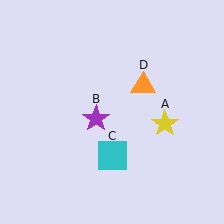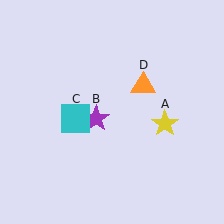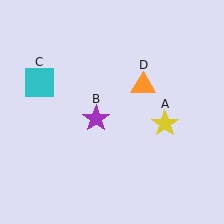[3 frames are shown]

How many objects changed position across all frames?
1 object changed position: cyan square (object C).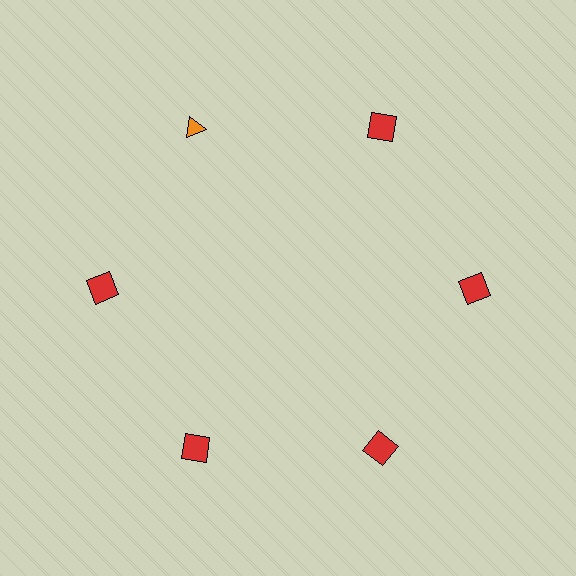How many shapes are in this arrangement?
There are 6 shapes arranged in a ring pattern.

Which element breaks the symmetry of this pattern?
The orange triangle at roughly the 11 o'clock position breaks the symmetry. All other shapes are red squares.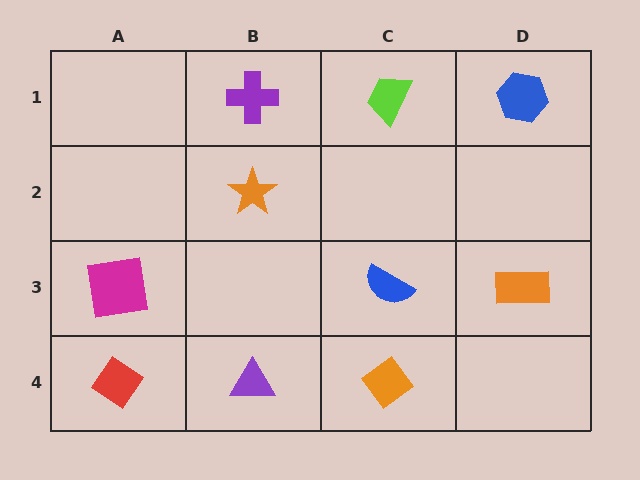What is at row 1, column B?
A purple cross.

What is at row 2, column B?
An orange star.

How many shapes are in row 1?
3 shapes.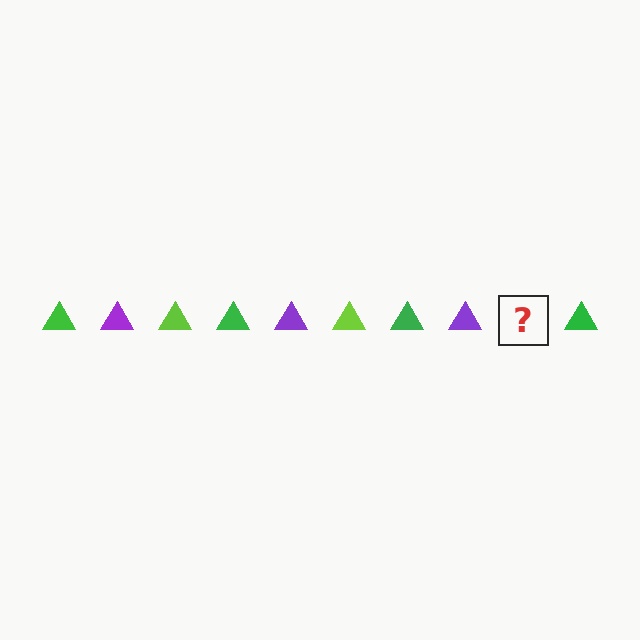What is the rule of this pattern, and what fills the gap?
The rule is that the pattern cycles through green, purple, lime triangles. The gap should be filled with a lime triangle.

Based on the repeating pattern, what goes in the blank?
The blank should be a lime triangle.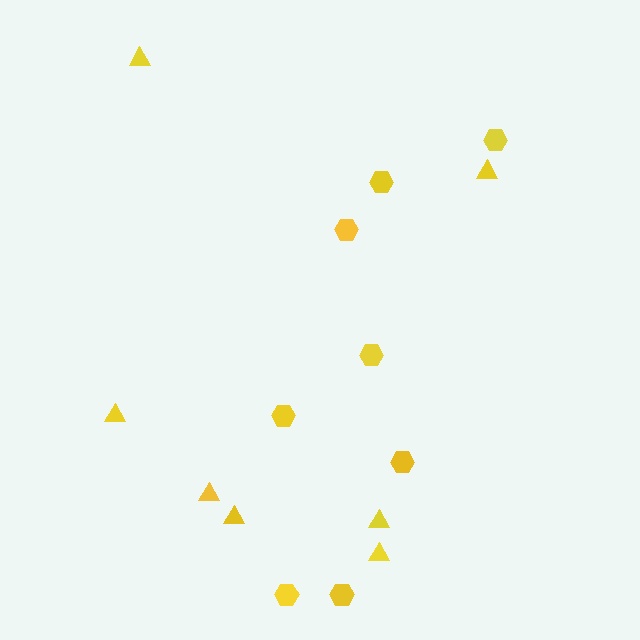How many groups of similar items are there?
There are 2 groups: one group of hexagons (8) and one group of triangles (7).